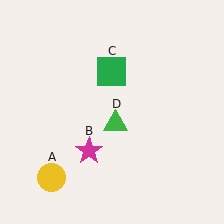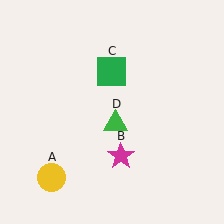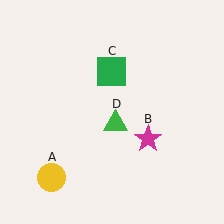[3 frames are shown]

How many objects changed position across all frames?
1 object changed position: magenta star (object B).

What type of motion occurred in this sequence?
The magenta star (object B) rotated counterclockwise around the center of the scene.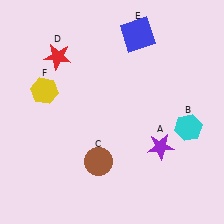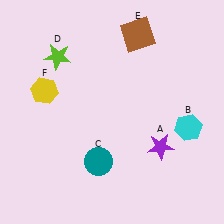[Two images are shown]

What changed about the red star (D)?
In Image 1, D is red. In Image 2, it changed to lime.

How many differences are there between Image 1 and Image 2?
There are 3 differences between the two images.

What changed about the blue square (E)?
In Image 1, E is blue. In Image 2, it changed to brown.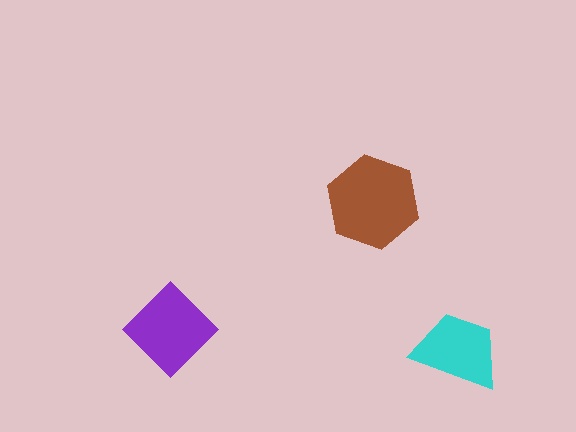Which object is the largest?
The brown hexagon.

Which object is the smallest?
The cyan trapezoid.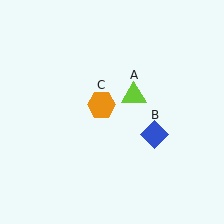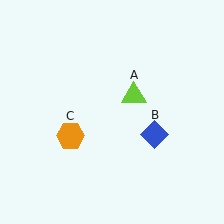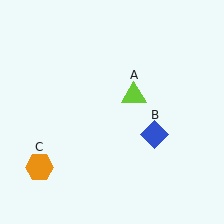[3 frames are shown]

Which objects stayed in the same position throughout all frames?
Lime triangle (object A) and blue diamond (object B) remained stationary.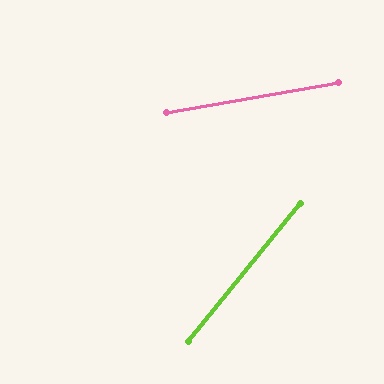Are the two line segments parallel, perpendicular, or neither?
Neither parallel nor perpendicular — they differ by about 41°.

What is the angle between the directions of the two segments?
Approximately 41 degrees.